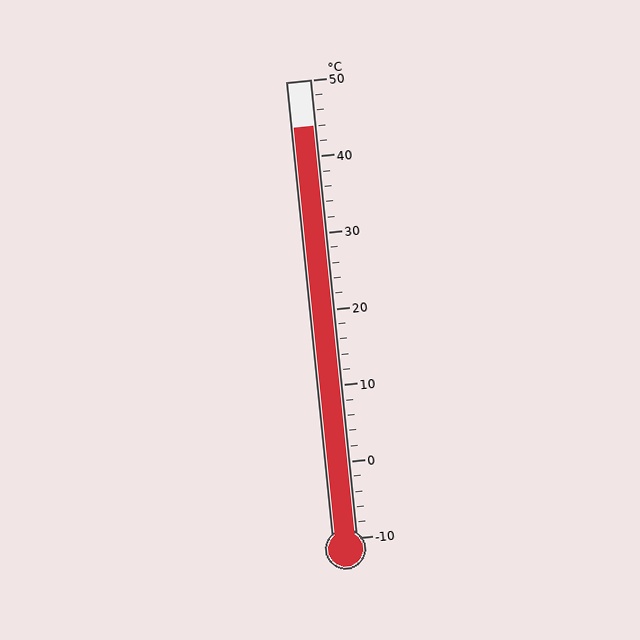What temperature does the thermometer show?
The thermometer shows approximately 44°C.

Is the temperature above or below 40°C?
The temperature is above 40°C.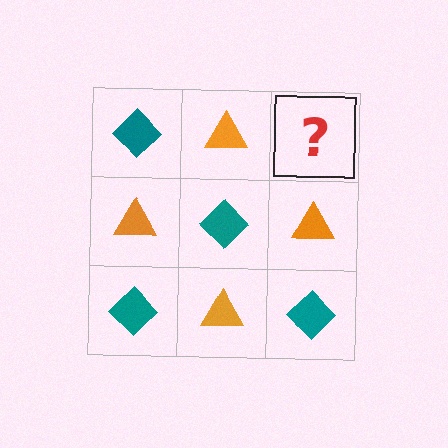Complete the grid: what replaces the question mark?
The question mark should be replaced with a teal diamond.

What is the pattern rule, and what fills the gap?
The rule is that it alternates teal diamond and orange triangle in a checkerboard pattern. The gap should be filled with a teal diamond.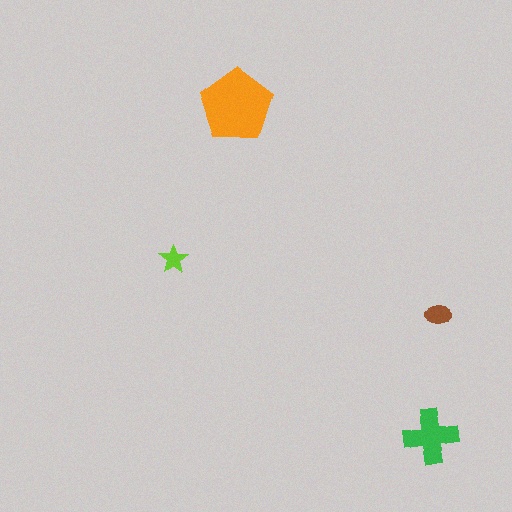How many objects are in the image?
There are 4 objects in the image.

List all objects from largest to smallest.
The orange pentagon, the green cross, the brown ellipse, the lime star.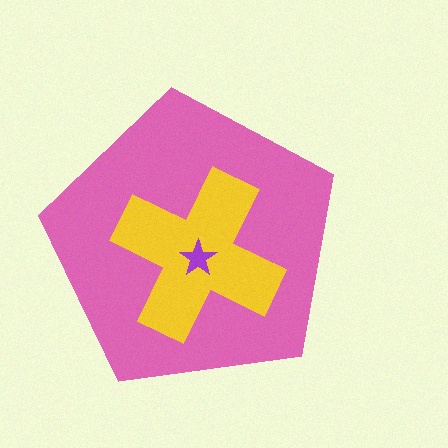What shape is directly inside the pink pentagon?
The yellow cross.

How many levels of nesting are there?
3.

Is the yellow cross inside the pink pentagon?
Yes.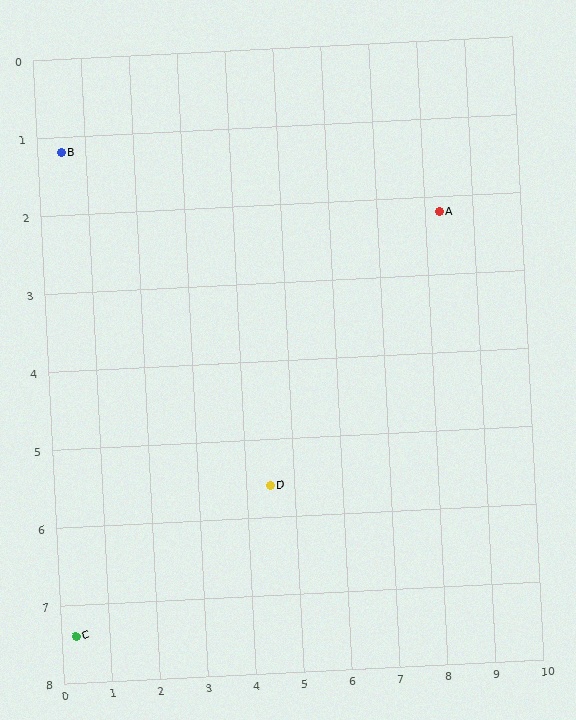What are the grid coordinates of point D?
Point D is at approximately (4.5, 5.6).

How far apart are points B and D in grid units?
Points B and D are about 5.9 grid units apart.